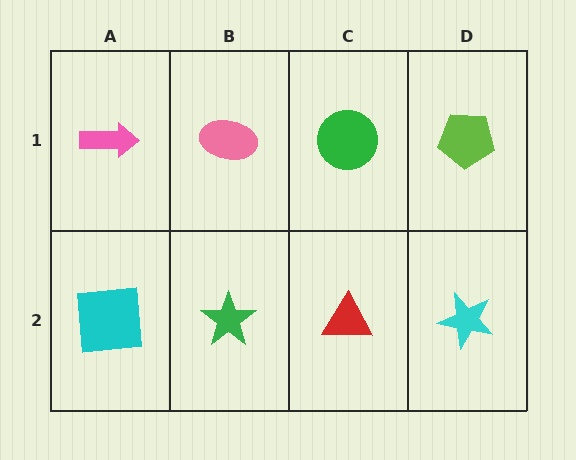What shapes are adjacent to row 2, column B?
A pink ellipse (row 1, column B), a cyan square (row 2, column A), a red triangle (row 2, column C).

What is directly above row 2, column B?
A pink ellipse.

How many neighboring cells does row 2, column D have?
2.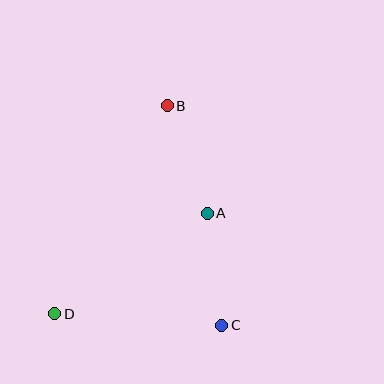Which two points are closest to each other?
Points A and C are closest to each other.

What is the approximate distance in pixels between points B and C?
The distance between B and C is approximately 226 pixels.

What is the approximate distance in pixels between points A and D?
The distance between A and D is approximately 183 pixels.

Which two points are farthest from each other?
Points B and D are farthest from each other.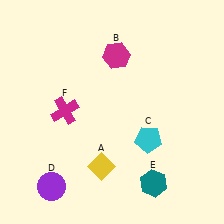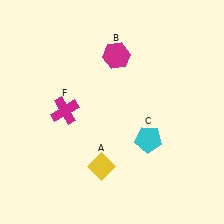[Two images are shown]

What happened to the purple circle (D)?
The purple circle (D) was removed in Image 2. It was in the bottom-left area of Image 1.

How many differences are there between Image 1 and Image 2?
There are 2 differences between the two images.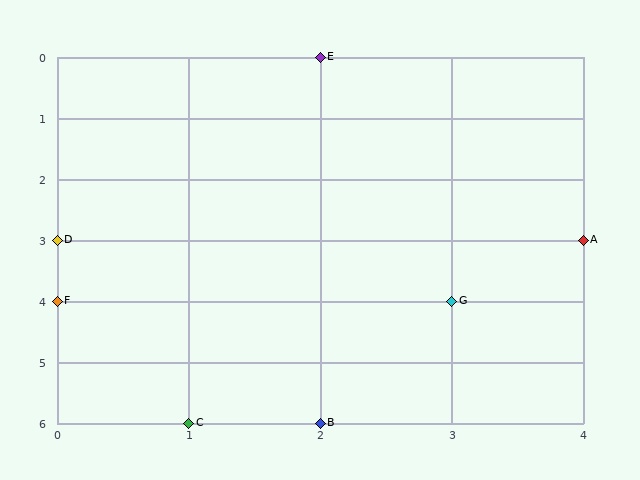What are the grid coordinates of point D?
Point D is at grid coordinates (0, 3).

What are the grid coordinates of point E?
Point E is at grid coordinates (2, 0).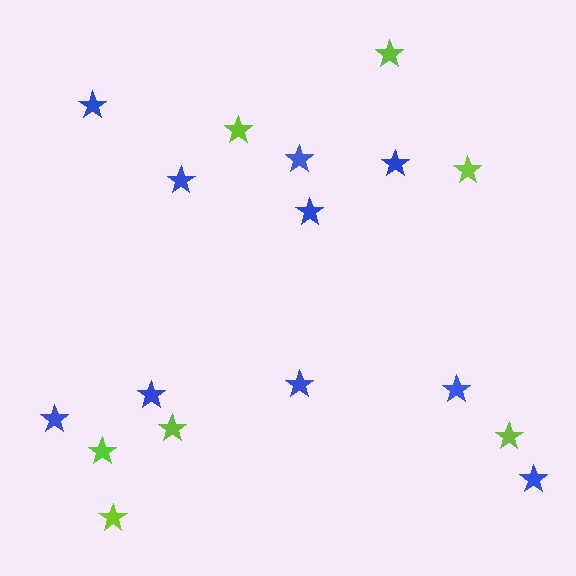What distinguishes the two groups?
There are 2 groups: one group of blue stars (10) and one group of lime stars (7).